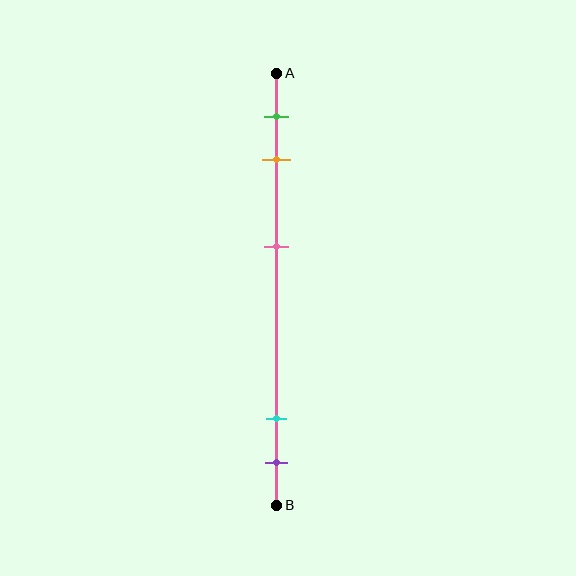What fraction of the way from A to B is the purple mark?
The purple mark is approximately 90% (0.9) of the way from A to B.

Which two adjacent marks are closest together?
The cyan and purple marks are the closest adjacent pair.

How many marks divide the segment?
There are 5 marks dividing the segment.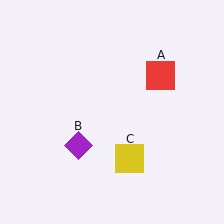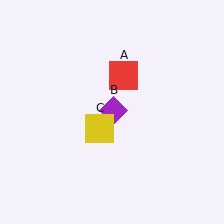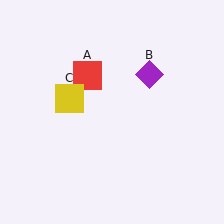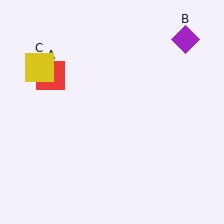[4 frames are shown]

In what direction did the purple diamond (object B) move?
The purple diamond (object B) moved up and to the right.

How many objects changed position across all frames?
3 objects changed position: red square (object A), purple diamond (object B), yellow square (object C).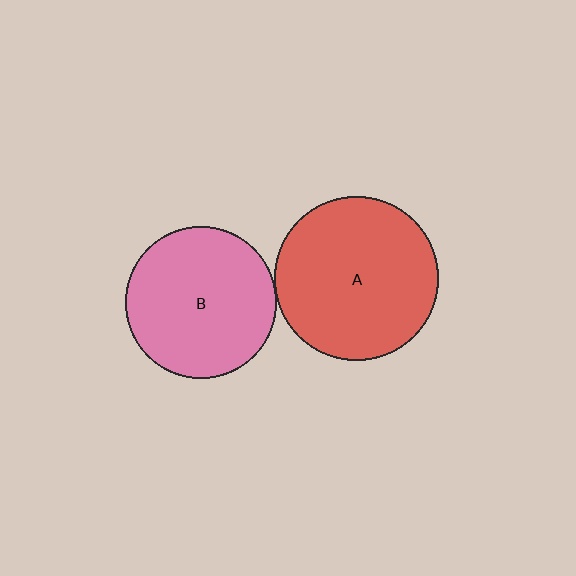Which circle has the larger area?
Circle A (red).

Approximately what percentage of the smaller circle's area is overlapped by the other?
Approximately 5%.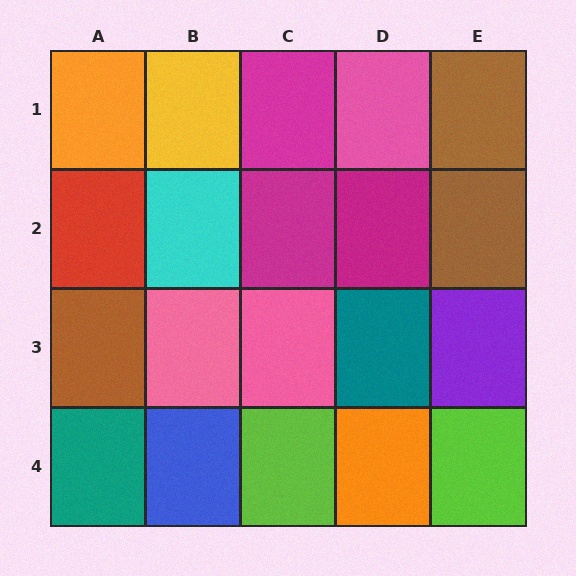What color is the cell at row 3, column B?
Pink.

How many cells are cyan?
1 cell is cyan.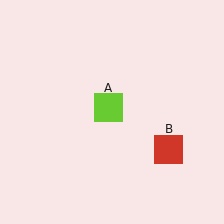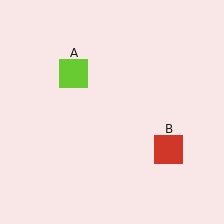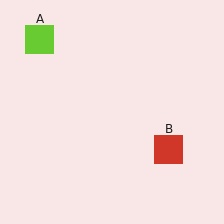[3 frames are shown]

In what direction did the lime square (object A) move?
The lime square (object A) moved up and to the left.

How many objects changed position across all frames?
1 object changed position: lime square (object A).